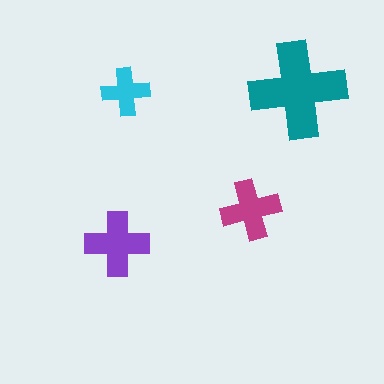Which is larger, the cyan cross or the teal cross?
The teal one.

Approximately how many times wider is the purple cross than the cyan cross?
About 1.5 times wider.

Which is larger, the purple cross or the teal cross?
The teal one.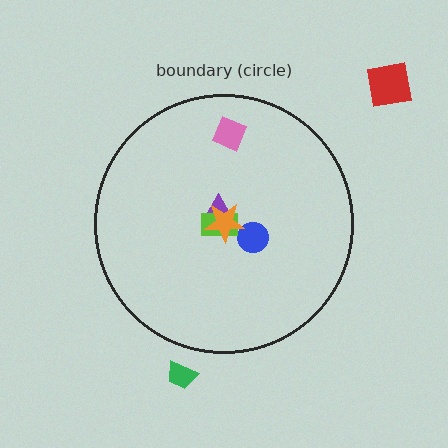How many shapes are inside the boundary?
5 inside, 2 outside.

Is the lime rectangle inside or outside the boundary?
Inside.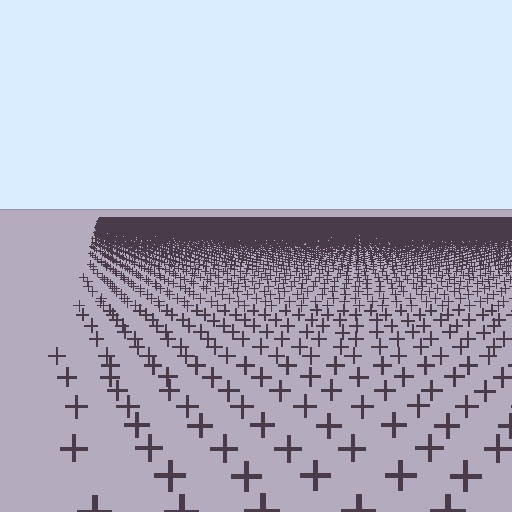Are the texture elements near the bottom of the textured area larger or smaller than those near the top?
Larger. Near the bottom, elements are closer to the viewer and appear at a bigger on-screen size.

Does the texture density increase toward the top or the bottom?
Density increases toward the top.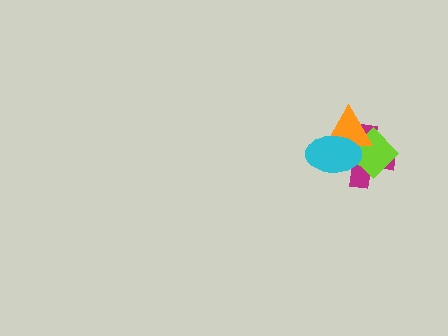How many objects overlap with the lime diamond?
3 objects overlap with the lime diamond.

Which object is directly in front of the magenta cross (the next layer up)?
The lime diamond is directly in front of the magenta cross.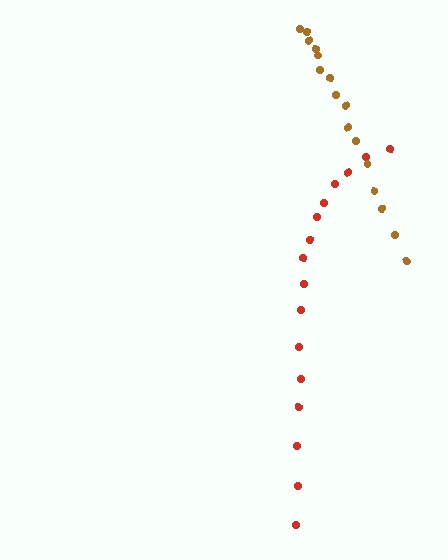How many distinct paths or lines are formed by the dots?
There are 2 distinct paths.